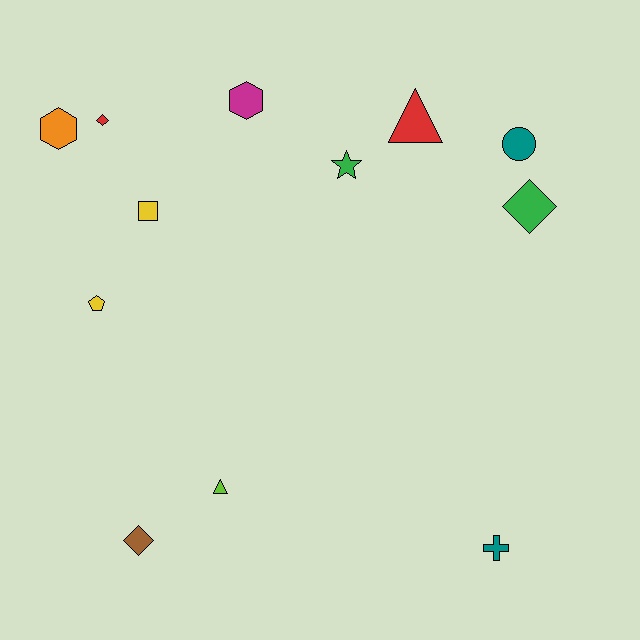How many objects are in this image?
There are 12 objects.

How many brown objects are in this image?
There is 1 brown object.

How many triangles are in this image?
There are 2 triangles.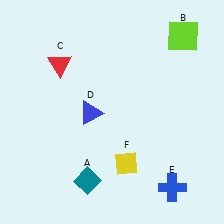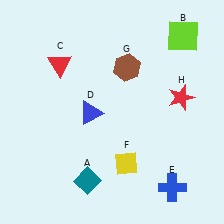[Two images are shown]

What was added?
A brown hexagon (G), a red star (H) were added in Image 2.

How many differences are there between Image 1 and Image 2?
There are 2 differences between the two images.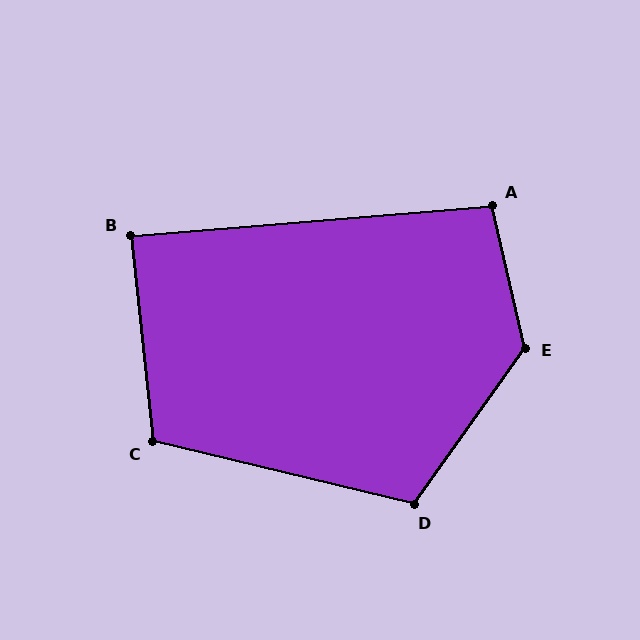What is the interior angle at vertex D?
Approximately 112 degrees (obtuse).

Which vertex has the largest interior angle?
E, at approximately 132 degrees.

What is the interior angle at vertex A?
Approximately 98 degrees (obtuse).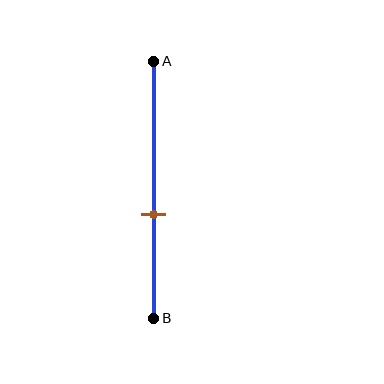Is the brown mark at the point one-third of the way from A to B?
No, the mark is at about 60% from A, not at the 33% one-third point.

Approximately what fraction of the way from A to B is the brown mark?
The brown mark is approximately 60% of the way from A to B.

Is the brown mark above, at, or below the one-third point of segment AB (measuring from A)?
The brown mark is below the one-third point of segment AB.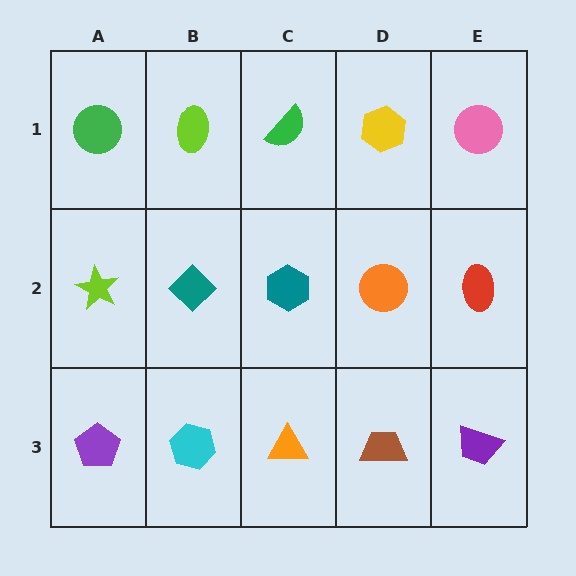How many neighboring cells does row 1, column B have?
3.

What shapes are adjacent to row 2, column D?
A yellow hexagon (row 1, column D), a brown trapezoid (row 3, column D), a teal hexagon (row 2, column C), a red ellipse (row 2, column E).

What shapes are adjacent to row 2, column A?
A green circle (row 1, column A), a purple pentagon (row 3, column A), a teal diamond (row 2, column B).